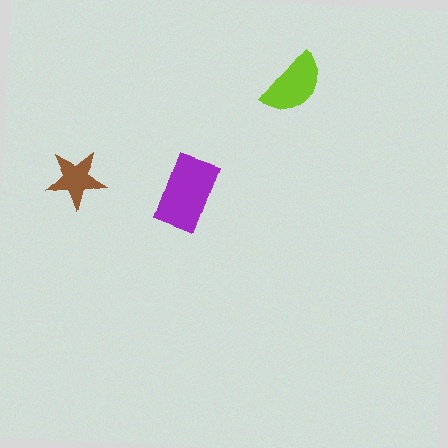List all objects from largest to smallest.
The purple rectangle, the lime semicircle, the brown star.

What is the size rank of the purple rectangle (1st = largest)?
1st.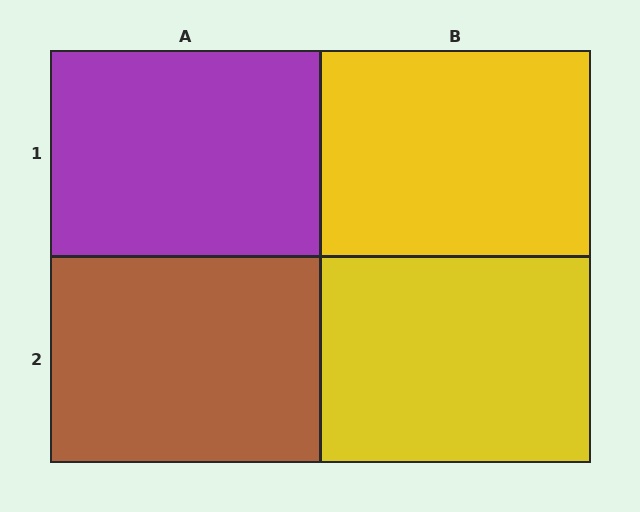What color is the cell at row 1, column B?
Yellow.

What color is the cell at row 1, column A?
Purple.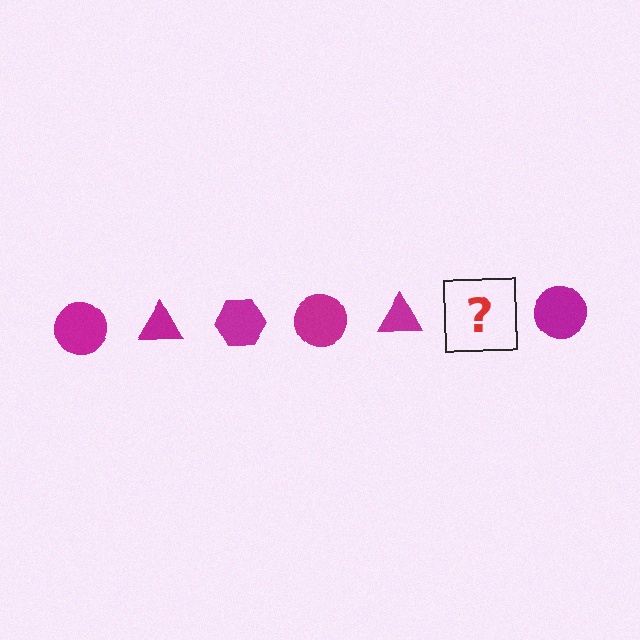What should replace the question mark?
The question mark should be replaced with a magenta hexagon.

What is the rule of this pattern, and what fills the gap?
The rule is that the pattern cycles through circle, triangle, hexagon shapes in magenta. The gap should be filled with a magenta hexagon.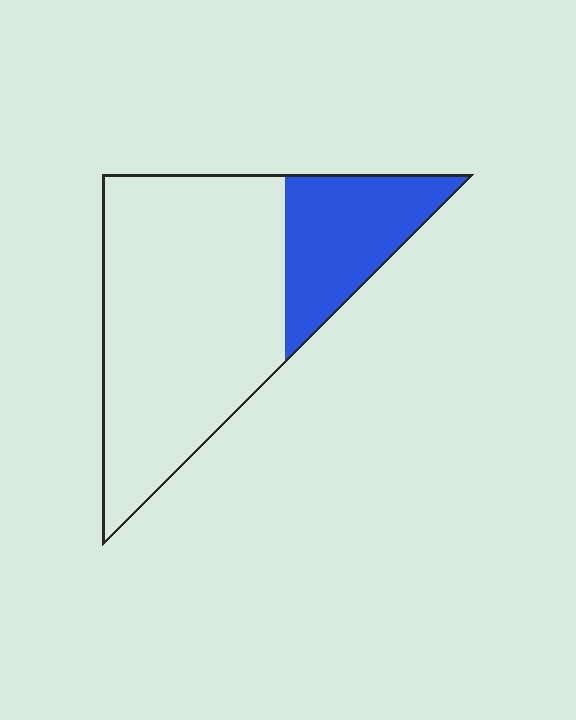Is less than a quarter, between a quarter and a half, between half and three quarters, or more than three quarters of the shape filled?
Between a quarter and a half.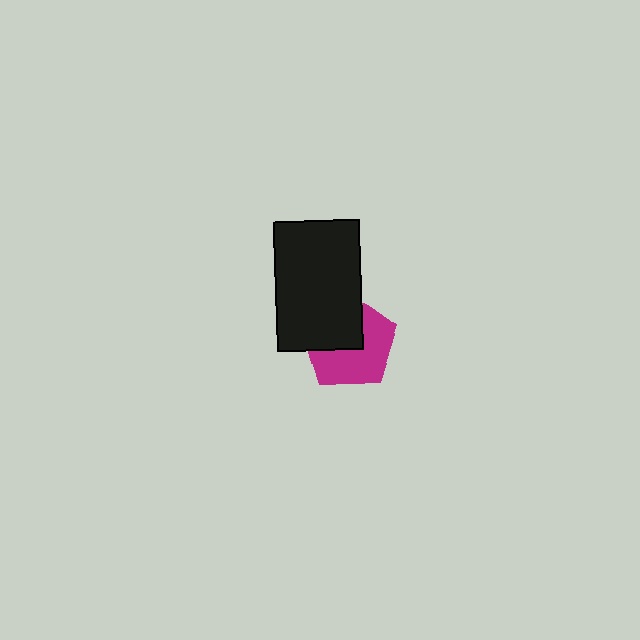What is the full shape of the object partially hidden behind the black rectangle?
The partially hidden object is a magenta pentagon.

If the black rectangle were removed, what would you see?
You would see the complete magenta pentagon.